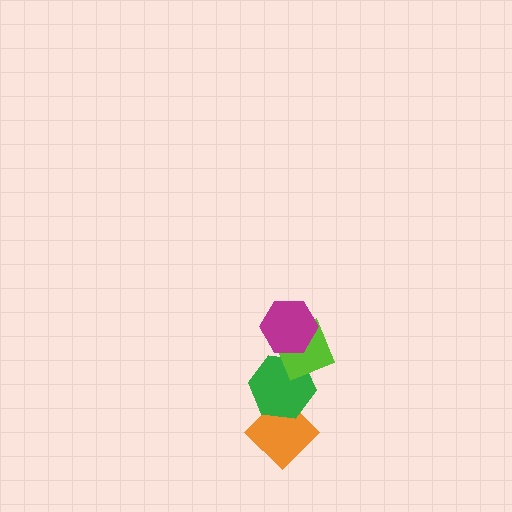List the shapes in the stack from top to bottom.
From top to bottom: the magenta hexagon, the lime diamond, the green hexagon, the orange diamond.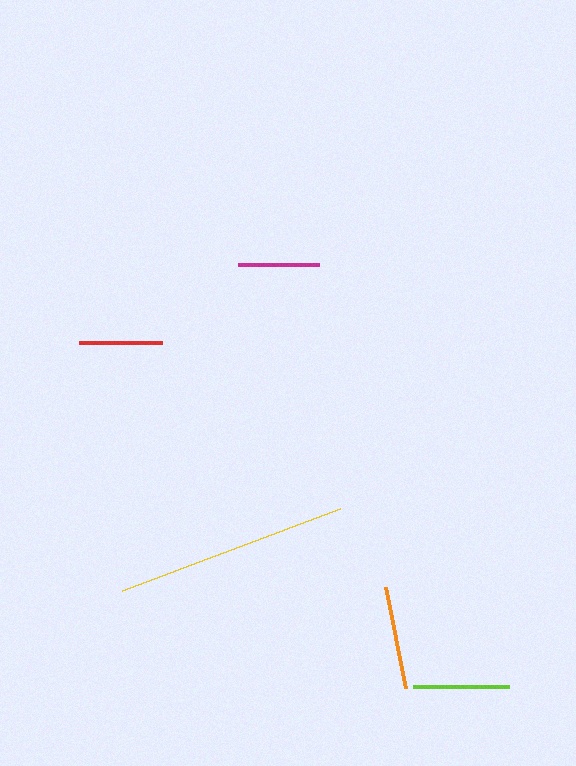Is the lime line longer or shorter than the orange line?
The orange line is longer than the lime line.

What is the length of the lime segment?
The lime segment is approximately 96 pixels long.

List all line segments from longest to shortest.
From longest to shortest: yellow, orange, lime, red, magenta.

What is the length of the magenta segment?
The magenta segment is approximately 81 pixels long.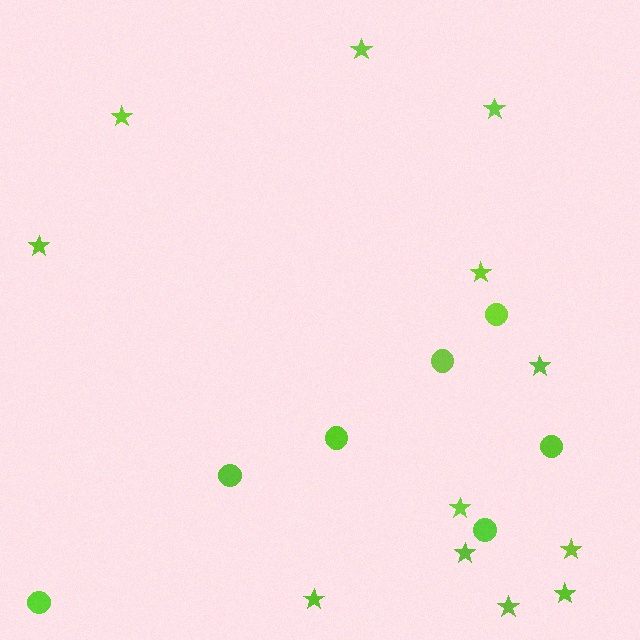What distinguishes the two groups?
There are 2 groups: one group of stars (12) and one group of circles (7).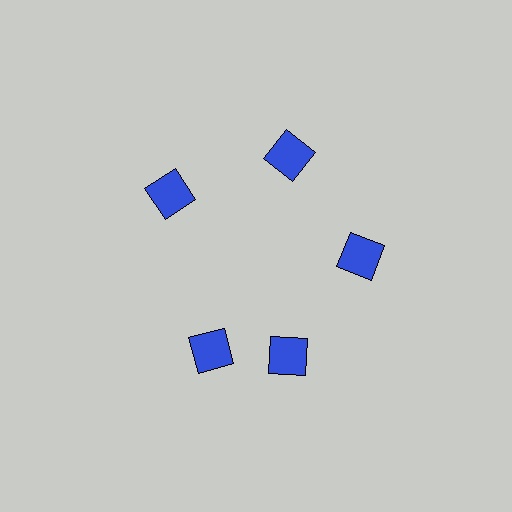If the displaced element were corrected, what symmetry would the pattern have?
It would have 5-fold rotational symmetry — the pattern would map onto itself every 72 degrees.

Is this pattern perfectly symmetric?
No. The 5 blue squares are arranged in a ring, but one element near the 8 o'clock position is rotated out of alignment along the ring, breaking the 5-fold rotational symmetry.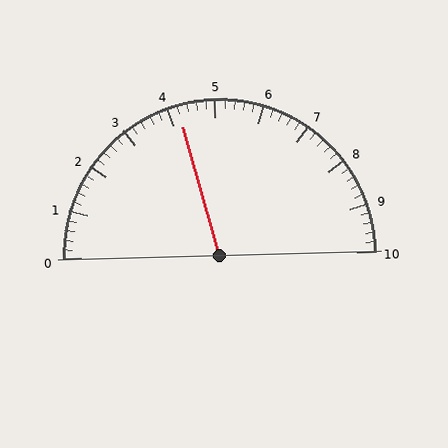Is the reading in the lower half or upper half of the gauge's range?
The reading is in the lower half of the range (0 to 10).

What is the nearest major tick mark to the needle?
The nearest major tick mark is 4.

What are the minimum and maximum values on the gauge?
The gauge ranges from 0 to 10.